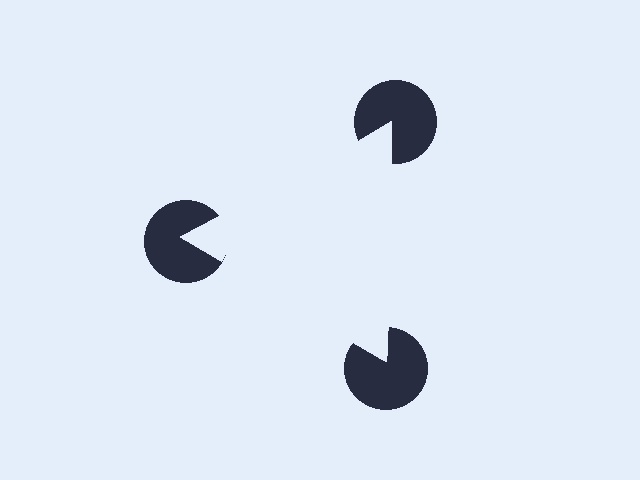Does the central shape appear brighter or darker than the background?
It typically appears slightly brighter than the background, even though no actual brightness change is drawn.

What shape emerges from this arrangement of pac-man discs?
An illusory triangle — its edges are inferred from the aligned wedge cuts in the pac-man discs, not physically drawn.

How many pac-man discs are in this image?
There are 3 — one at each vertex of the illusory triangle.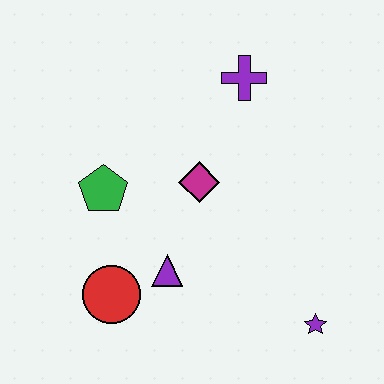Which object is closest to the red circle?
The purple triangle is closest to the red circle.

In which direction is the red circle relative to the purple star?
The red circle is to the left of the purple star.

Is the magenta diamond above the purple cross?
No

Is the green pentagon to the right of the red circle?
No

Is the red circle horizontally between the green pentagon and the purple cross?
Yes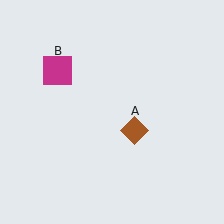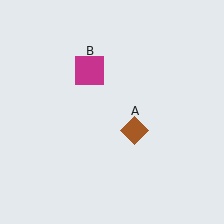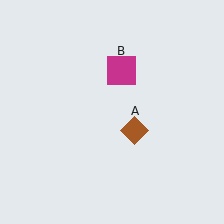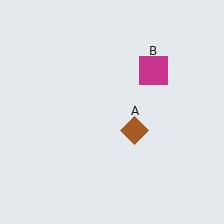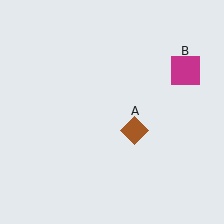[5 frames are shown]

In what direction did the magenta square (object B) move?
The magenta square (object B) moved right.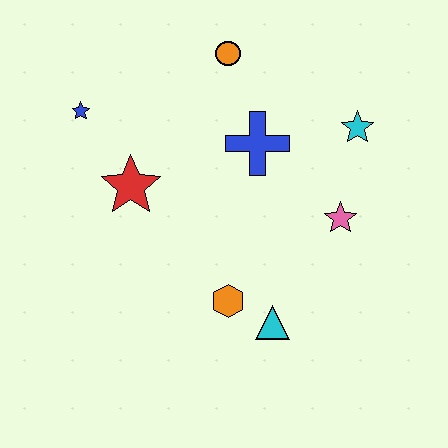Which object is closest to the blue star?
The red star is closest to the blue star.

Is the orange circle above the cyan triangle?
Yes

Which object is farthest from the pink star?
The blue star is farthest from the pink star.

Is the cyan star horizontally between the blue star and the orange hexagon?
No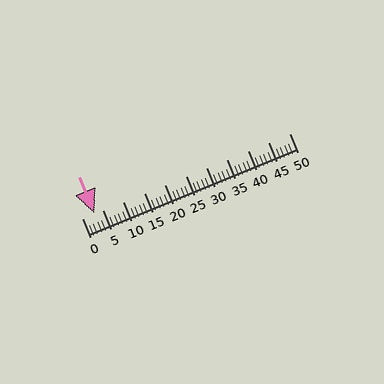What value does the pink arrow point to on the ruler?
The pink arrow points to approximately 3.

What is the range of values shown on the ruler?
The ruler shows values from 0 to 50.